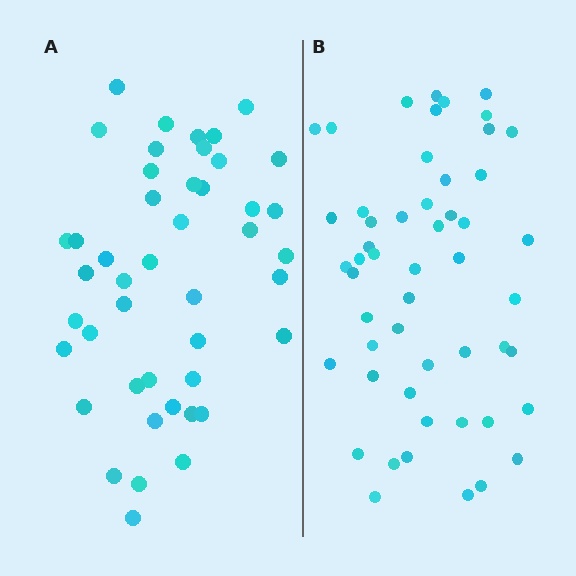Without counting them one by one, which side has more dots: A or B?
Region B (the right region) has more dots.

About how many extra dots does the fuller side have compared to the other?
Region B has roughly 8 or so more dots than region A.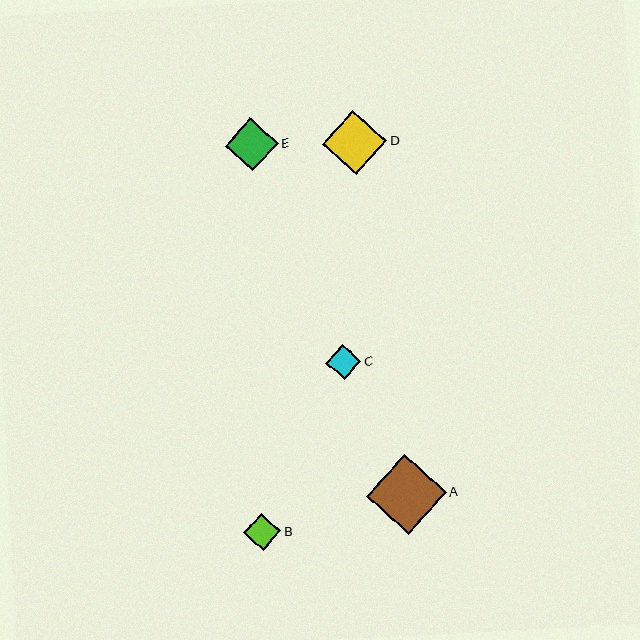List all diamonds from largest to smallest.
From largest to smallest: A, D, E, B, C.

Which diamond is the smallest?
Diamond C is the smallest with a size of approximately 35 pixels.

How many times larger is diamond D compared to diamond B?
Diamond D is approximately 1.7 times the size of diamond B.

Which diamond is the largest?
Diamond A is the largest with a size of approximately 80 pixels.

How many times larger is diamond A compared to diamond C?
Diamond A is approximately 2.3 times the size of diamond C.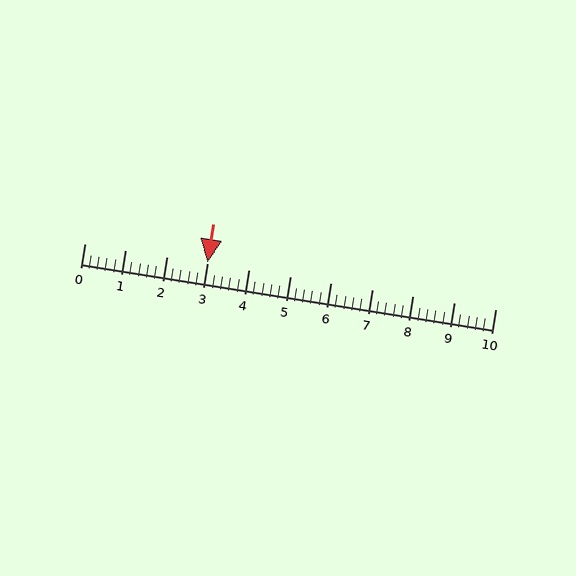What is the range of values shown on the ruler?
The ruler shows values from 0 to 10.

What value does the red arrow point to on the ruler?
The red arrow points to approximately 3.0.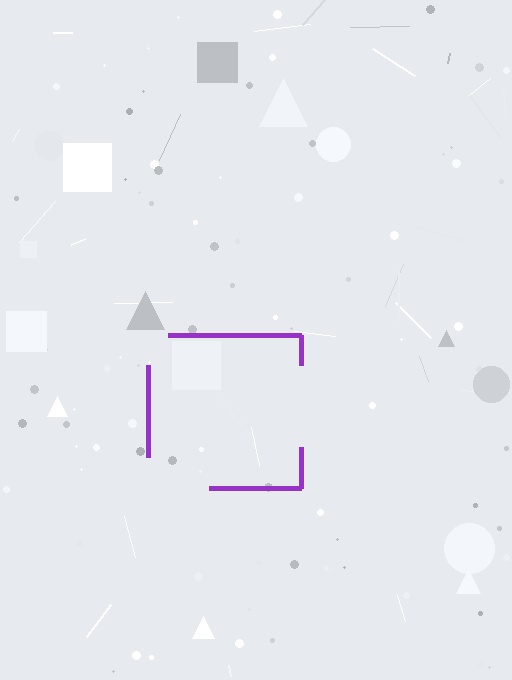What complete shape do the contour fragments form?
The contour fragments form a square.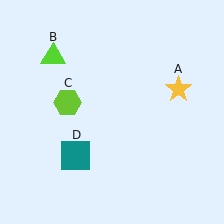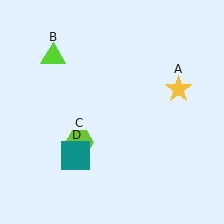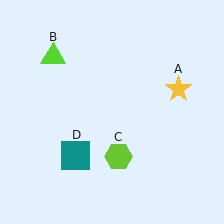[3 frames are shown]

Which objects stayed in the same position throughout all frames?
Yellow star (object A) and lime triangle (object B) and teal square (object D) remained stationary.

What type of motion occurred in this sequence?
The lime hexagon (object C) rotated counterclockwise around the center of the scene.